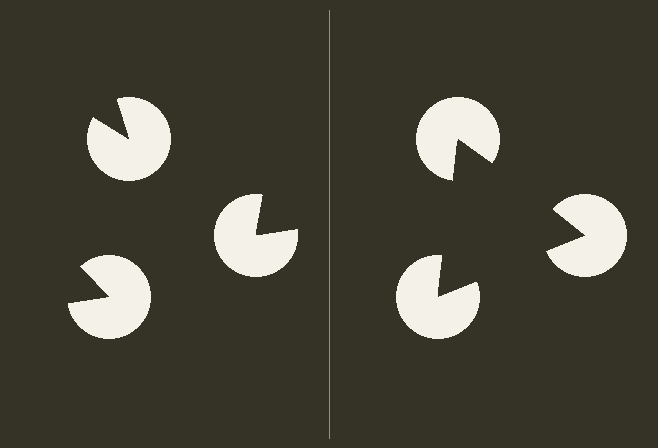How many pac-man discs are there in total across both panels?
6 — 3 on each side.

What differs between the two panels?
The pac-man discs are positioned identically on both sides; only the wedge orientations differ. On the right they align to a triangle; on the left they are misaligned.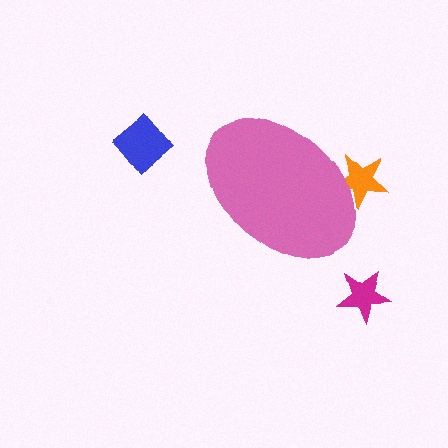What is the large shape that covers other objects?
A pink ellipse.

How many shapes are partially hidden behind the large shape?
1 shape is partially hidden.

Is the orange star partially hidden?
Yes, the orange star is partially hidden behind the pink ellipse.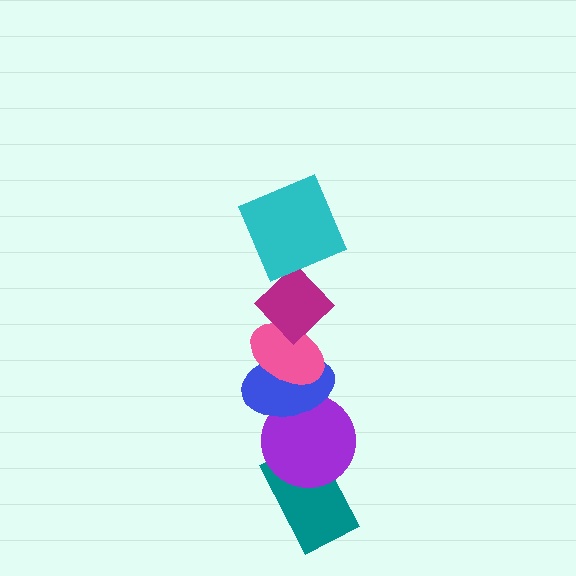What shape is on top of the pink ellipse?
The magenta diamond is on top of the pink ellipse.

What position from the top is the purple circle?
The purple circle is 5th from the top.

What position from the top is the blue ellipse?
The blue ellipse is 4th from the top.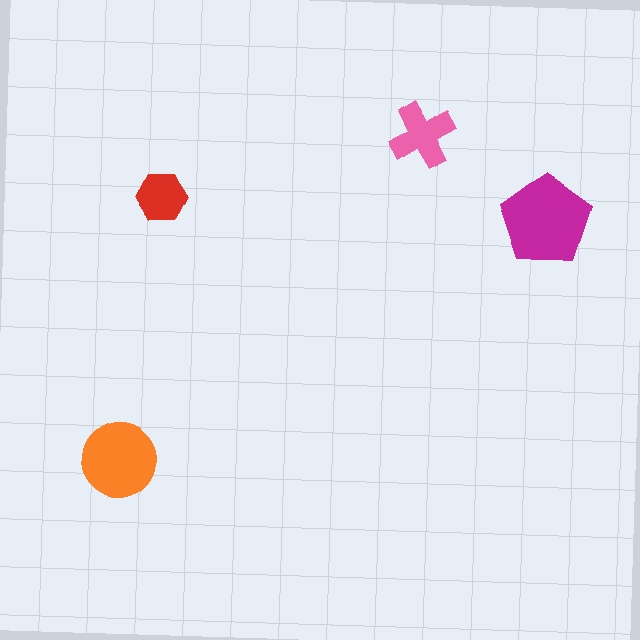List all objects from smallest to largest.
The red hexagon, the pink cross, the orange circle, the magenta pentagon.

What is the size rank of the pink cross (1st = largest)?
3rd.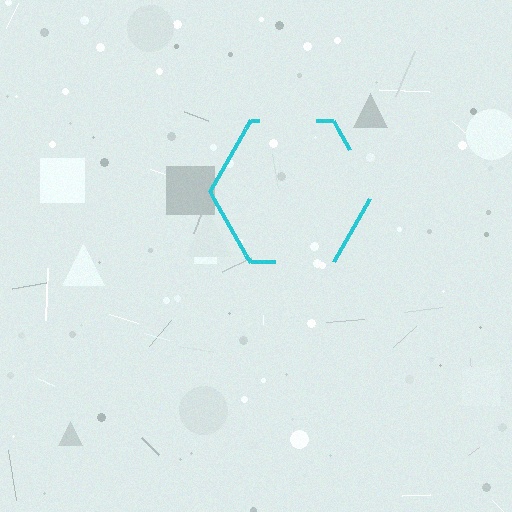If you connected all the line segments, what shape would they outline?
They would outline a hexagon.